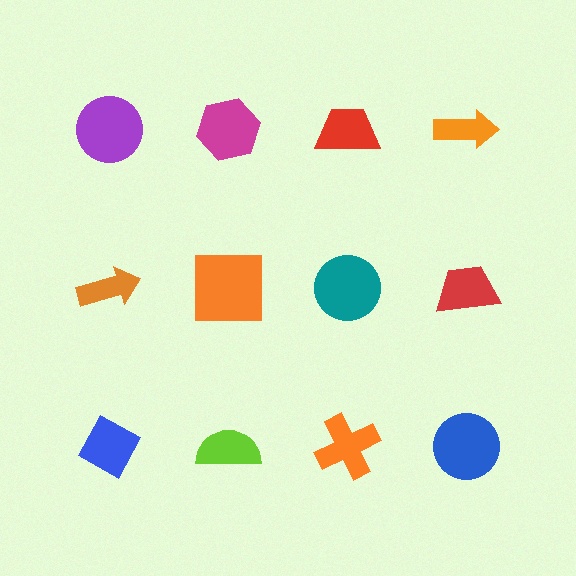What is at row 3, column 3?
An orange cross.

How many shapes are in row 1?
4 shapes.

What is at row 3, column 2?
A lime semicircle.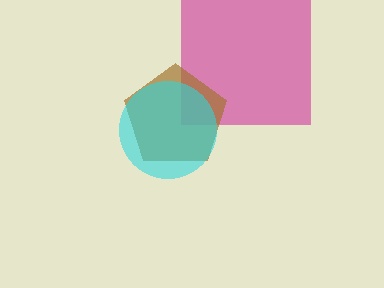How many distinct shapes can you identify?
There are 3 distinct shapes: a magenta square, a brown pentagon, a cyan circle.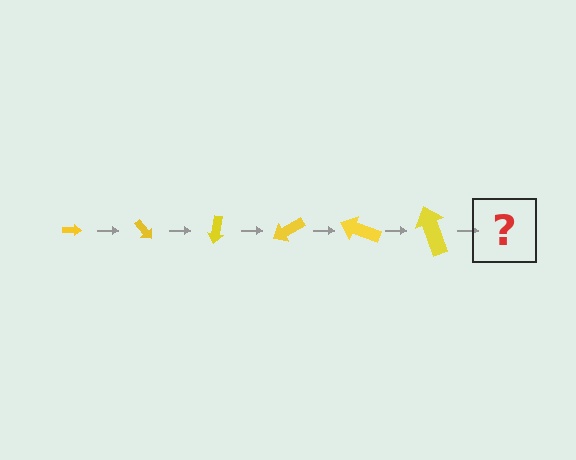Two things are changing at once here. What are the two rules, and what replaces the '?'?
The two rules are that the arrow grows larger each step and it rotates 50 degrees each step. The '?' should be an arrow, larger than the previous one and rotated 300 degrees from the start.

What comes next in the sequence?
The next element should be an arrow, larger than the previous one and rotated 300 degrees from the start.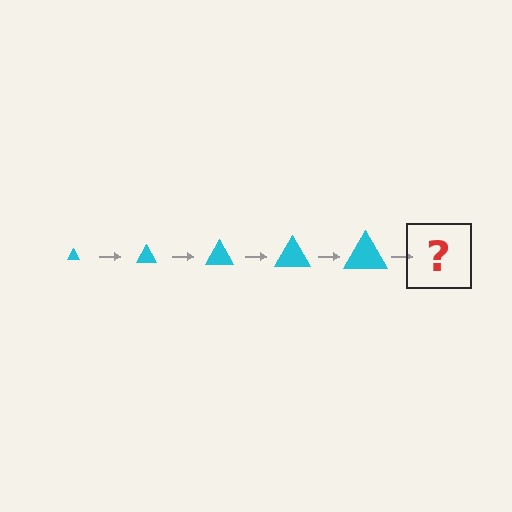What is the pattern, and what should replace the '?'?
The pattern is that the triangle gets progressively larger each step. The '?' should be a cyan triangle, larger than the previous one.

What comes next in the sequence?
The next element should be a cyan triangle, larger than the previous one.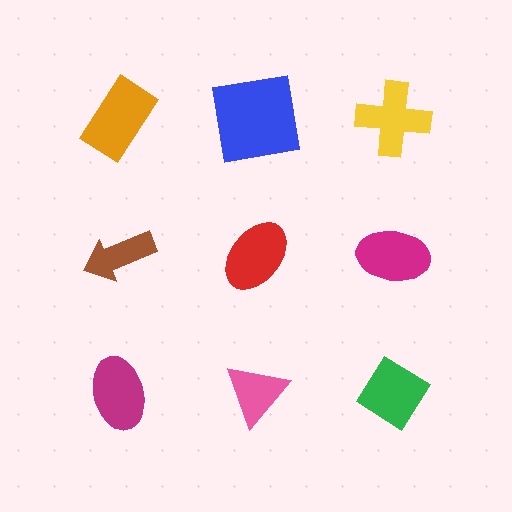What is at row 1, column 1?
An orange rectangle.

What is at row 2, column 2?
A red ellipse.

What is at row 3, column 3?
A green diamond.